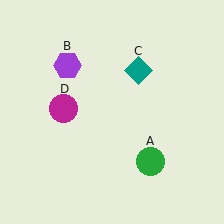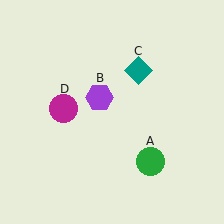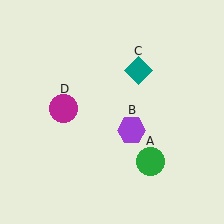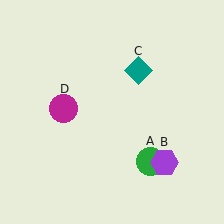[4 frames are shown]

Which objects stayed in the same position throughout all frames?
Green circle (object A) and teal diamond (object C) and magenta circle (object D) remained stationary.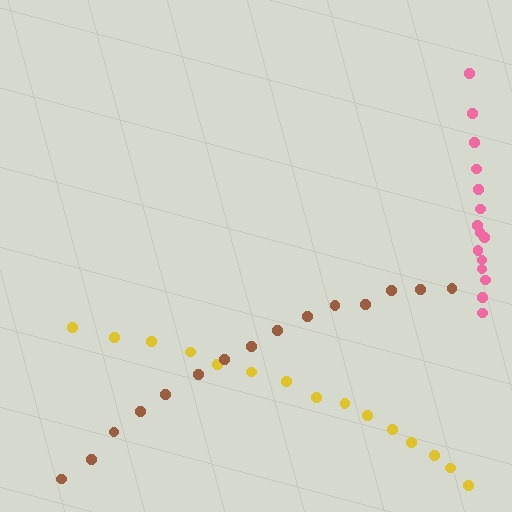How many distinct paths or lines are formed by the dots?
There are 3 distinct paths.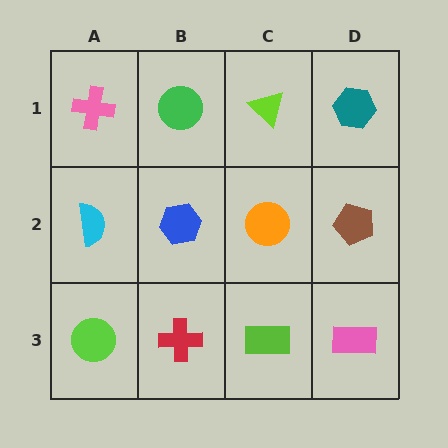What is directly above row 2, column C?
A lime triangle.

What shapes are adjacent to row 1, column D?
A brown pentagon (row 2, column D), a lime triangle (row 1, column C).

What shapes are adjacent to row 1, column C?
An orange circle (row 2, column C), a green circle (row 1, column B), a teal hexagon (row 1, column D).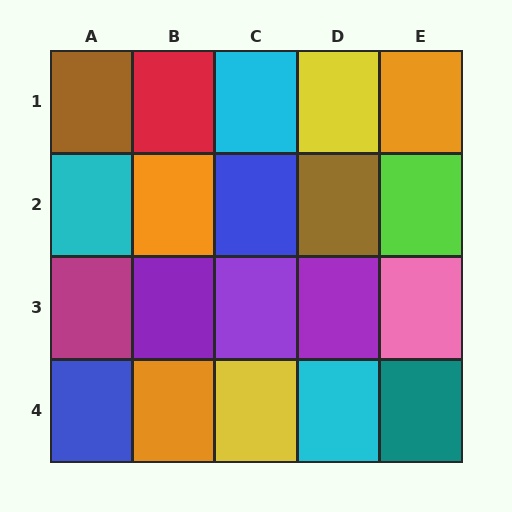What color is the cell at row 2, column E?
Lime.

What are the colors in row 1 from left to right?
Brown, red, cyan, yellow, orange.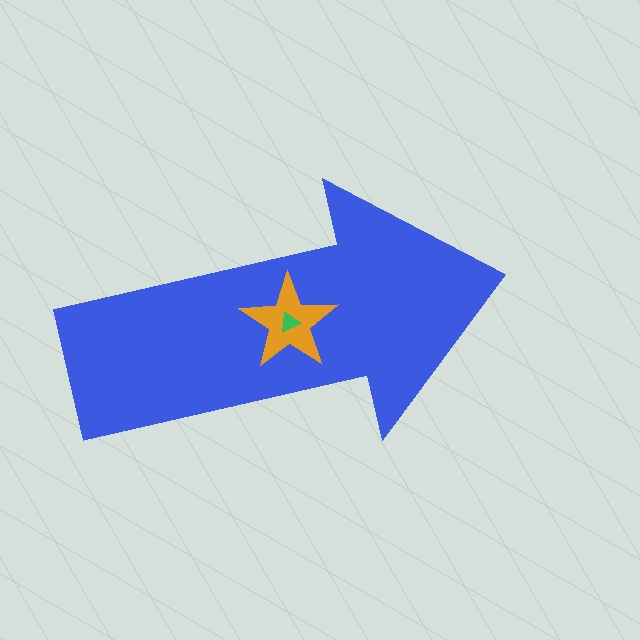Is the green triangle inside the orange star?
Yes.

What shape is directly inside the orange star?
The green triangle.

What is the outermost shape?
The blue arrow.